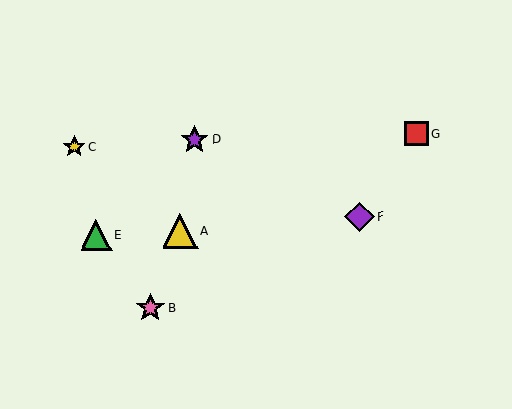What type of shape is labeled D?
Shape D is a purple star.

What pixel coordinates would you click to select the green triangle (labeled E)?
Click at (96, 235) to select the green triangle E.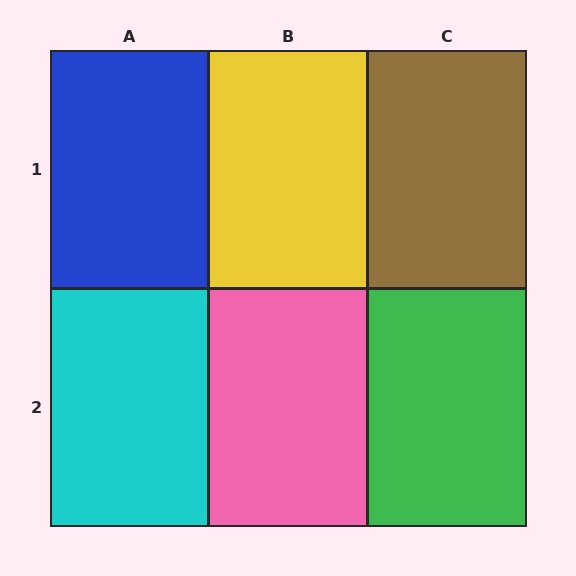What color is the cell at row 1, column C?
Brown.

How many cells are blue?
1 cell is blue.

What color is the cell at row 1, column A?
Blue.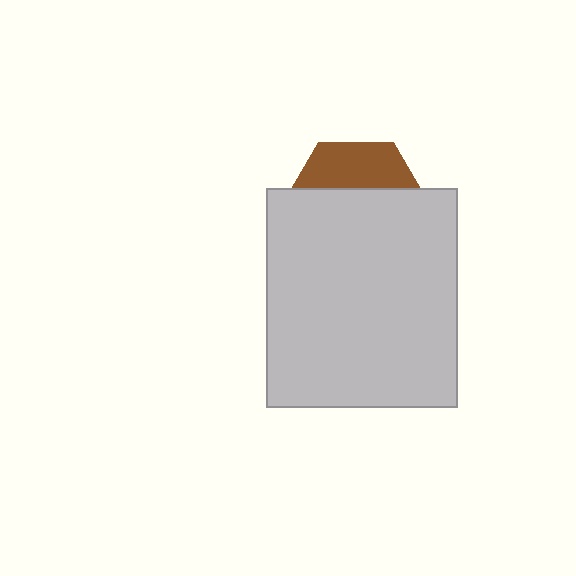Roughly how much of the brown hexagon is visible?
A small part of it is visible (roughly 31%).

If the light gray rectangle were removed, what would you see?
You would see the complete brown hexagon.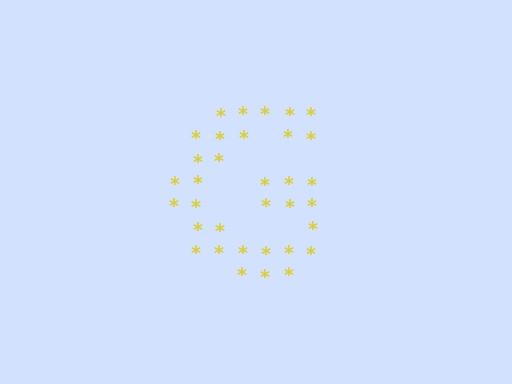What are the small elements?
The small elements are asterisks.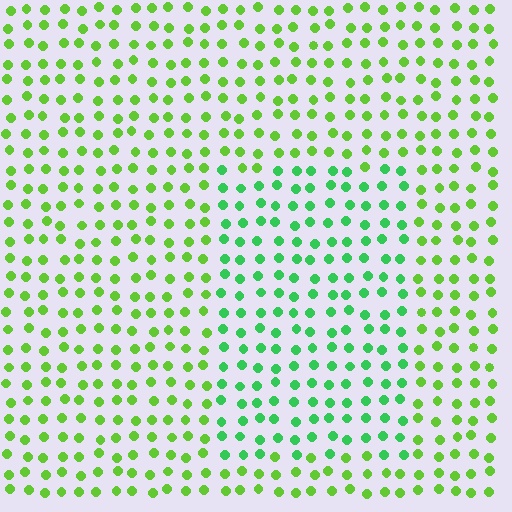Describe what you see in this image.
The image is filled with small lime elements in a uniform arrangement. A rectangle-shaped region is visible where the elements are tinted to a slightly different hue, forming a subtle color boundary.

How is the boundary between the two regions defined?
The boundary is defined purely by a slight shift in hue (about 34 degrees). Spacing, size, and orientation are identical on both sides.